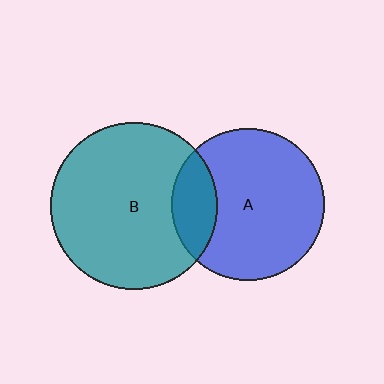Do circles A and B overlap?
Yes.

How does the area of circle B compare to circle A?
Approximately 1.2 times.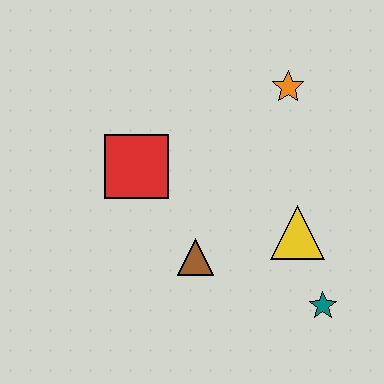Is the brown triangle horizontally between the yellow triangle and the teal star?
No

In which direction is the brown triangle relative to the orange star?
The brown triangle is below the orange star.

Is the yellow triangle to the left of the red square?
No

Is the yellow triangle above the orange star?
No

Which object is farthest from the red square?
The teal star is farthest from the red square.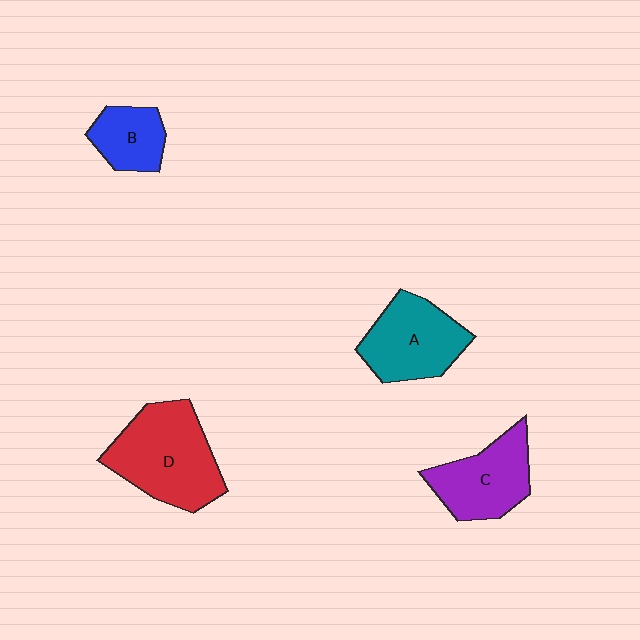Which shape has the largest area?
Shape D (red).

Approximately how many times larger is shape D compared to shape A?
Approximately 1.3 times.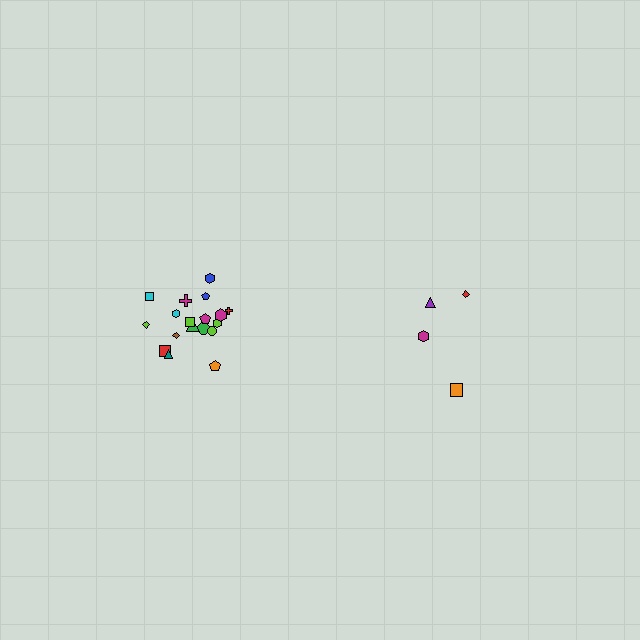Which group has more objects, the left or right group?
The left group.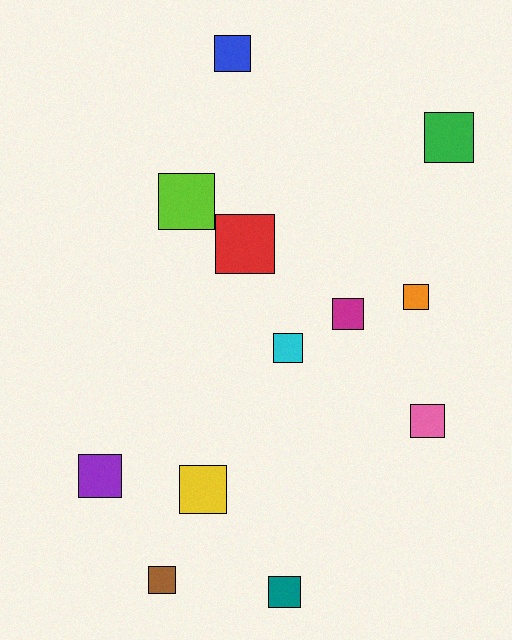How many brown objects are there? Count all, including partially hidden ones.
There is 1 brown object.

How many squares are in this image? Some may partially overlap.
There are 12 squares.